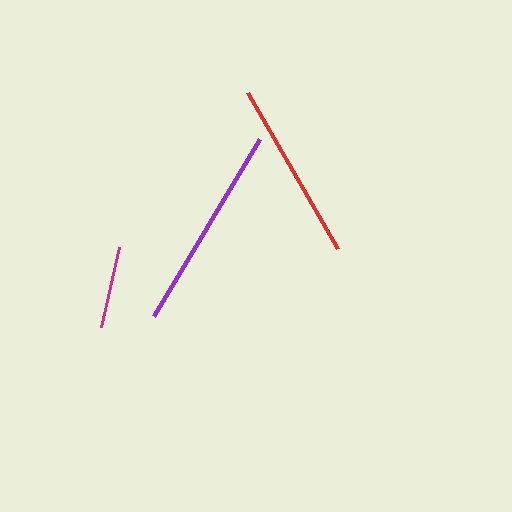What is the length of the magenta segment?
The magenta segment is approximately 82 pixels long.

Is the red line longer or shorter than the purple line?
The purple line is longer than the red line.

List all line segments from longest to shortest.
From longest to shortest: purple, red, magenta.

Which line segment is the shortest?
The magenta line is the shortest at approximately 82 pixels.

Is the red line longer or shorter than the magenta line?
The red line is longer than the magenta line.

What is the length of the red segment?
The red segment is approximately 180 pixels long.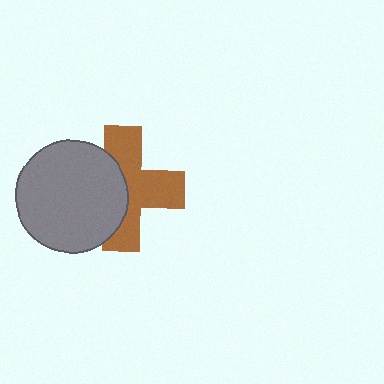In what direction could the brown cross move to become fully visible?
The brown cross could move right. That would shift it out from behind the gray circle entirely.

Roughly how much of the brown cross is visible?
About half of it is visible (roughly 58%).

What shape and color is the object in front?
The object in front is a gray circle.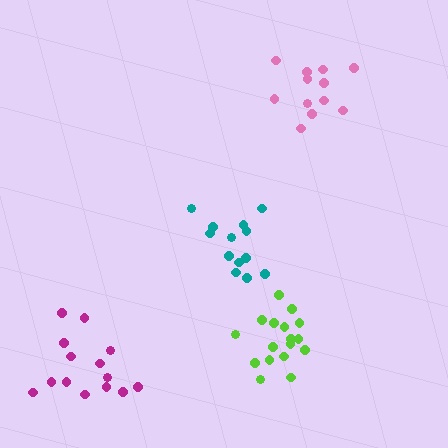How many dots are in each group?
Group 1: 17 dots, Group 2: 13 dots, Group 3: 12 dots, Group 4: 14 dots (56 total).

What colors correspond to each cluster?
The clusters are colored: lime, teal, pink, magenta.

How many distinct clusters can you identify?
There are 4 distinct clusters.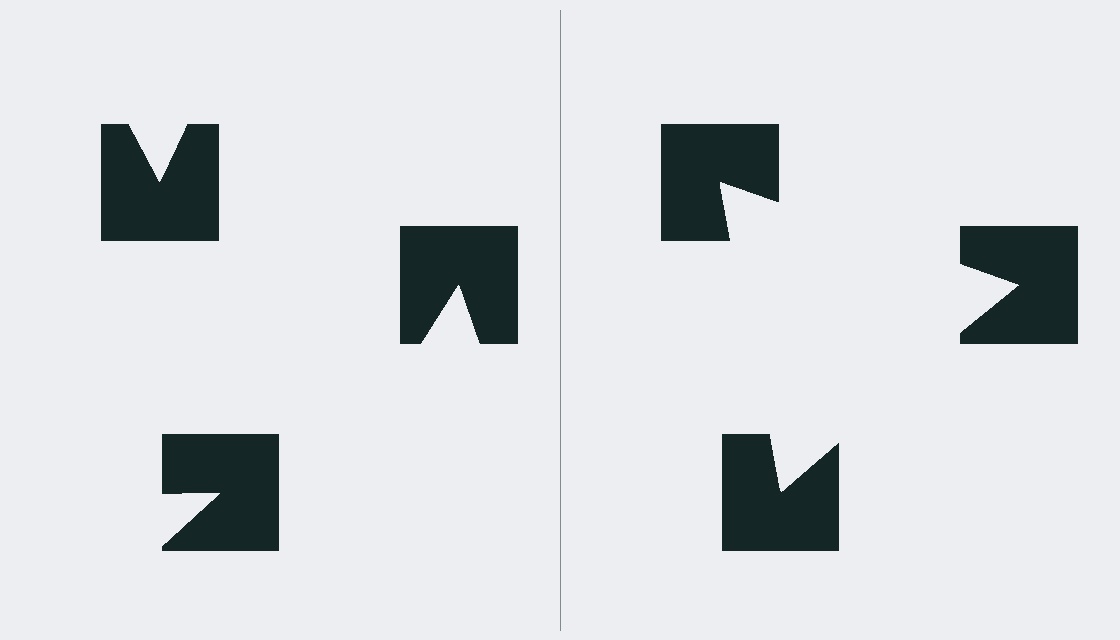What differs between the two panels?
The notched squares are positioned identically on both sides; only the wedge orientations differ. On the right they align to a triangle; on the left they are misaligned.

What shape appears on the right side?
An illusory triangle.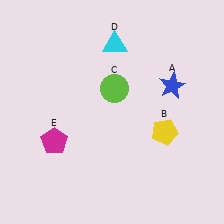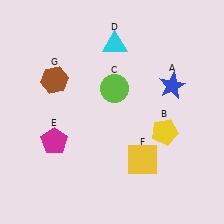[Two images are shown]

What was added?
A yellow square (F), a brown hexagon (G) were added in Image 2.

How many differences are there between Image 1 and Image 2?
There are 2 differences between the two images.